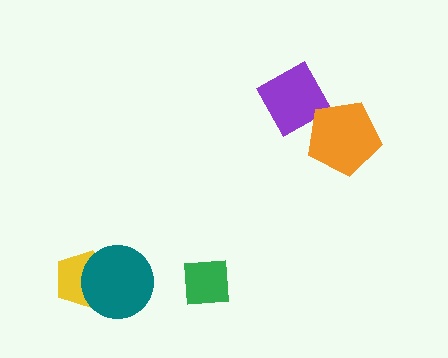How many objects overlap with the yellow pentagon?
1 object overlaps with the yellow pentagon.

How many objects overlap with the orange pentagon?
0 objects overlap with the orange pentagon.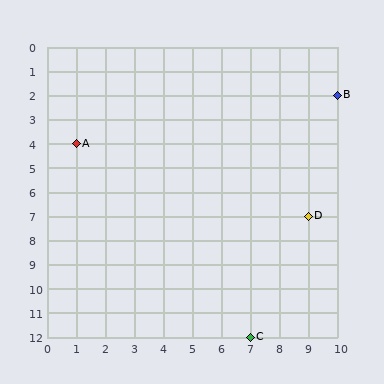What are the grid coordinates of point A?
Point A is at grid coordinates (1, 4).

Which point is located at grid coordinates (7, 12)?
Point C is at (7, 12).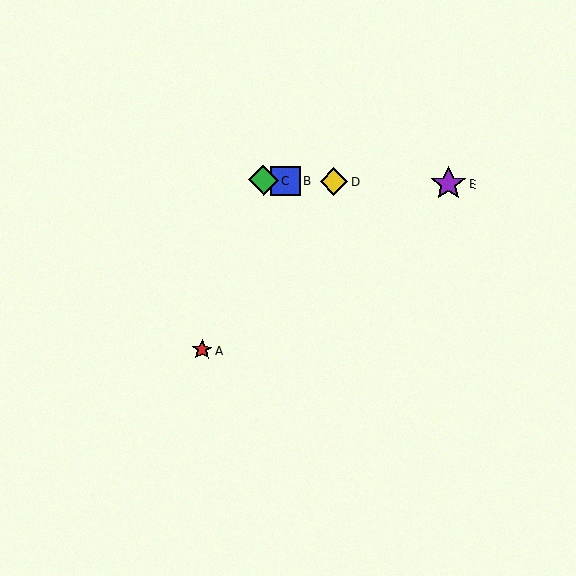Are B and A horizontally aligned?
No, B is at y≈181 and A is at y≈350.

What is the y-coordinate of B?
Object B is at y≈181.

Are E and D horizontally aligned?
Yes, both are at y≈184.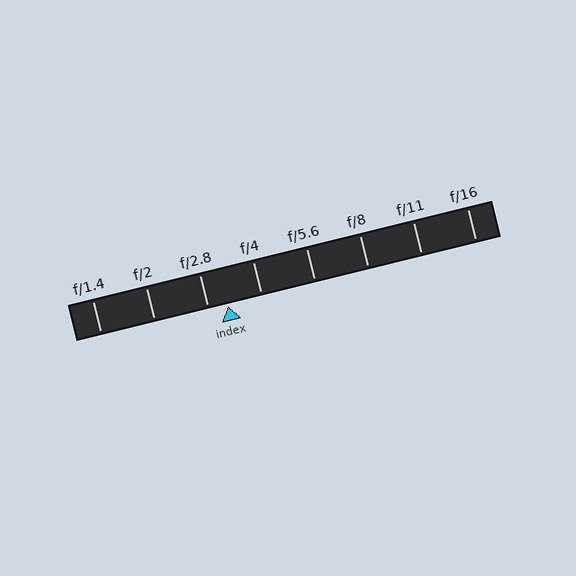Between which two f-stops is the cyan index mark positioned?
The index mark is between f/2.8 and f/4.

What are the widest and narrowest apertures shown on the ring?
The widest aperture shown is f/1.4 and the narrowest is f/16.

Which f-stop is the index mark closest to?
The index mark is closest to f/2.8.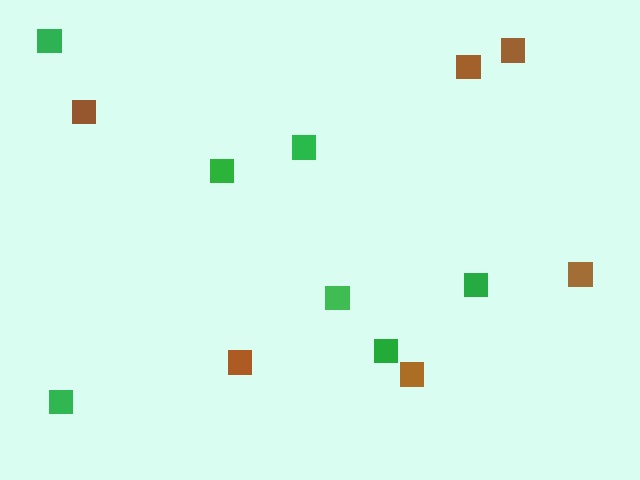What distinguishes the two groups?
There are 2 groups: one group of green squares (7) and one group of brown squares (6).